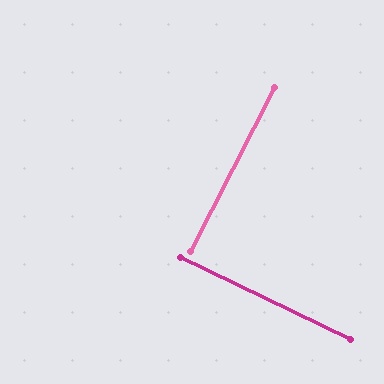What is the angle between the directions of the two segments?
Approximately 89 degrees.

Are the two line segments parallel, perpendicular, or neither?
Perpendicular — they meet at approximately 89°.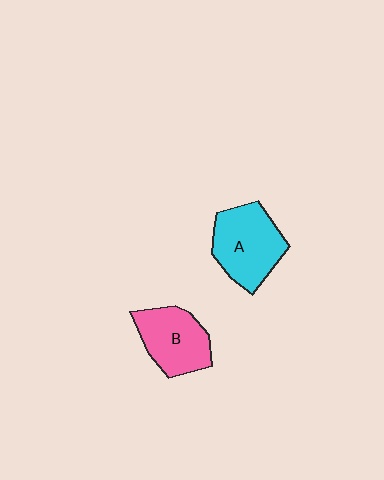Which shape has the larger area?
Shape A (cyan).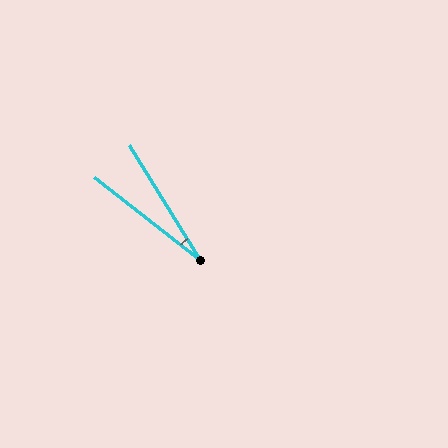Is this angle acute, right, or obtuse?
It is acute.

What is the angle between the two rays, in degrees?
Approximately 20 degrees.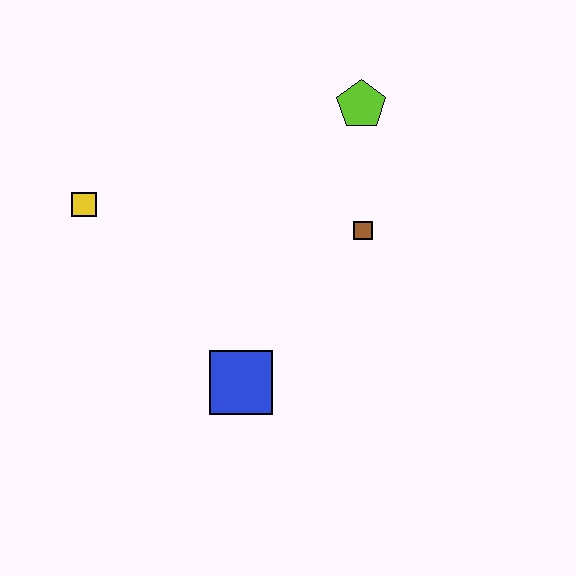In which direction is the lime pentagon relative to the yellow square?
The lime pentagon is to the right of the yellow square.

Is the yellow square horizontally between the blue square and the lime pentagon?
No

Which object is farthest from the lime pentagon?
The blue square is farthest from the lime pentagon.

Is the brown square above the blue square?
Yes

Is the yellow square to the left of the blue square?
Yes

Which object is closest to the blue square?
The brown square is closest to the blue square.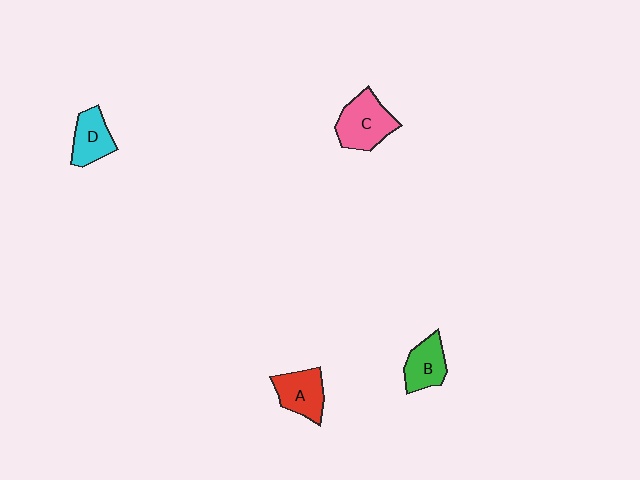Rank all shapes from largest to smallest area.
From largest to smallest: C (pink), A (red), D (cyan), B (green).